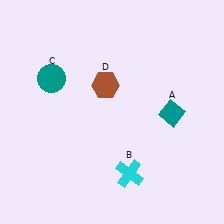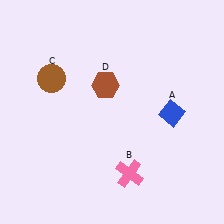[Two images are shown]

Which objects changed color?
A changed from teal to blue. B changed from cyan to pink. C changed from teal to brown.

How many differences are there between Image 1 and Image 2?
There are 3 differences between the two images.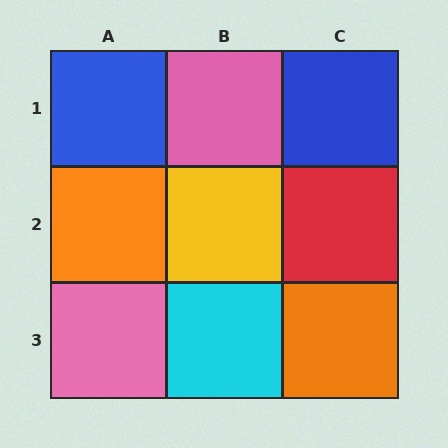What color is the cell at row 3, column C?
Orange.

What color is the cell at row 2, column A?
Orange.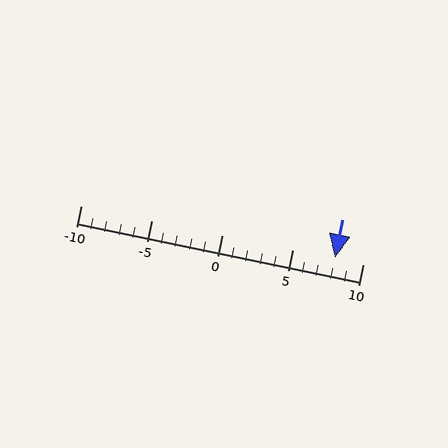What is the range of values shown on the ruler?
The ruler shows values from -10 to 10.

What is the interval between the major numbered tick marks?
The major tick marks are spaced 5 units apart.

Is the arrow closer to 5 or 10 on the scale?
The arrow is closer to 10.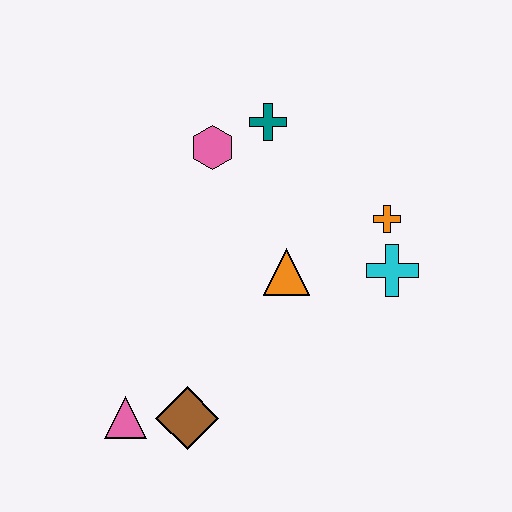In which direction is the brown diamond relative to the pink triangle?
The brown diamond is to the right of the pink triangle.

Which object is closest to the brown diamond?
The pink triangle is closest to the brown diamond.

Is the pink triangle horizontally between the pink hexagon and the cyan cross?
No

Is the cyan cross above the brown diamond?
Yes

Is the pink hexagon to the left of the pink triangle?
No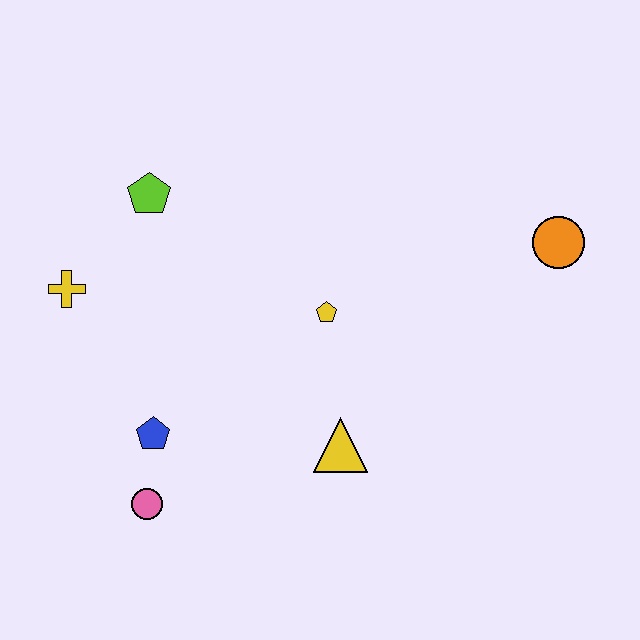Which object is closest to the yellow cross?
The lime pentagon is closest to the yellow cross.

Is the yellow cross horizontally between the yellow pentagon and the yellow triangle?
No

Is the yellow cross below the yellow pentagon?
No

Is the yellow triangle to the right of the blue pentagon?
Yes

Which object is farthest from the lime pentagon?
The orange circle is farthest from the lime pentagon.